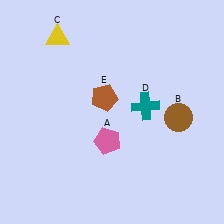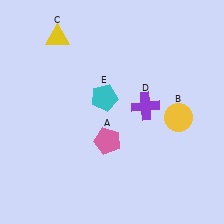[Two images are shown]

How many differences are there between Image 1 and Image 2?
There are 3 differences between the two images.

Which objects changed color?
B changed from brown to yellow. D changed from teal to purple. E changed from brown to cyan.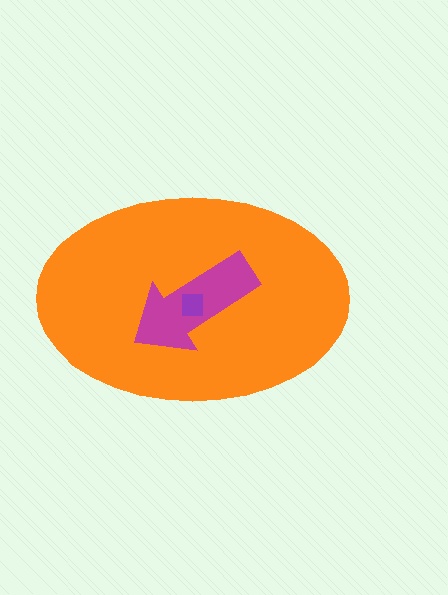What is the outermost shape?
The orange ellipse.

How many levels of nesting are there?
3.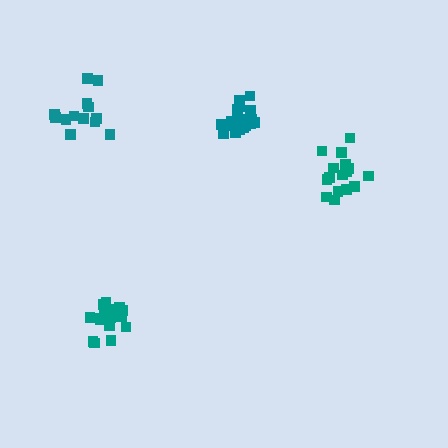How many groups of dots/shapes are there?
There are 4 groups.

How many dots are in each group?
Group 1: 17 dots, Group 2: 14 dots, Group 3: 20 dots, Group 4: 19 dots (70 total).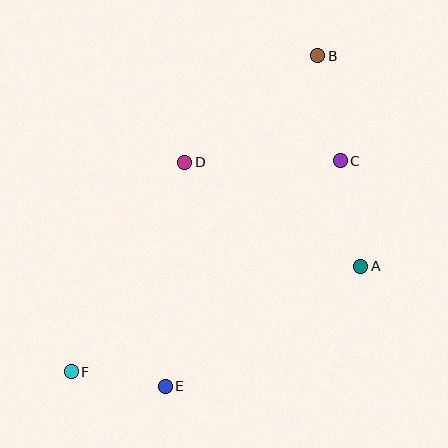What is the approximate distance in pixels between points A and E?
The distance between A and E is approximately 230 pixels.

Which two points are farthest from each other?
Points B and F are farthest from each other.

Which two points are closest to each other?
Points E and F are closest to each other.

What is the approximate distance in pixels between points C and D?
The distance between C and D is approximately 156 pixels.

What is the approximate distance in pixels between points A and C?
The distance between A and C is approximately 107 pixels.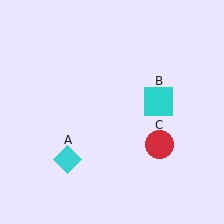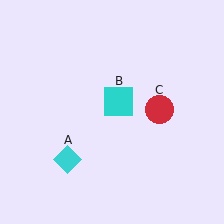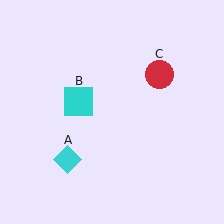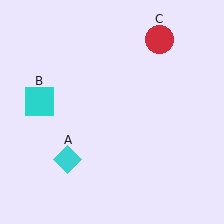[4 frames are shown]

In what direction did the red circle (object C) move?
The red circle (object C) moved up.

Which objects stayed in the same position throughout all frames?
Cyan diamond (object A) remained stationary.